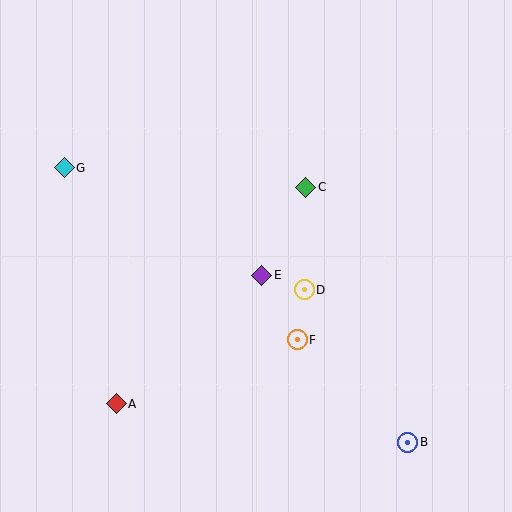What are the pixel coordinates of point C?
Point C is at (306, 187).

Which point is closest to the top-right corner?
Point C is closest to the top-right corner.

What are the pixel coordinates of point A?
Point A is at (116, 404).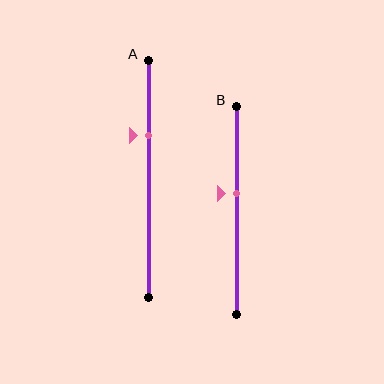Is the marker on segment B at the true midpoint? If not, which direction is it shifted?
No, the marker on segment B is shifted upward by about 8% of the segment length.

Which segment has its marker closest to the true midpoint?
Segment B has its marker closest to the true midpoint.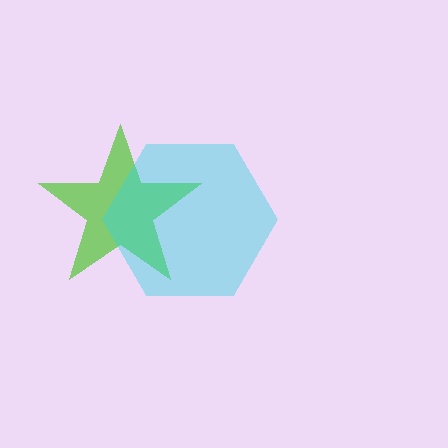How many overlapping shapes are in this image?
There are 2 overlapping shapes in the image.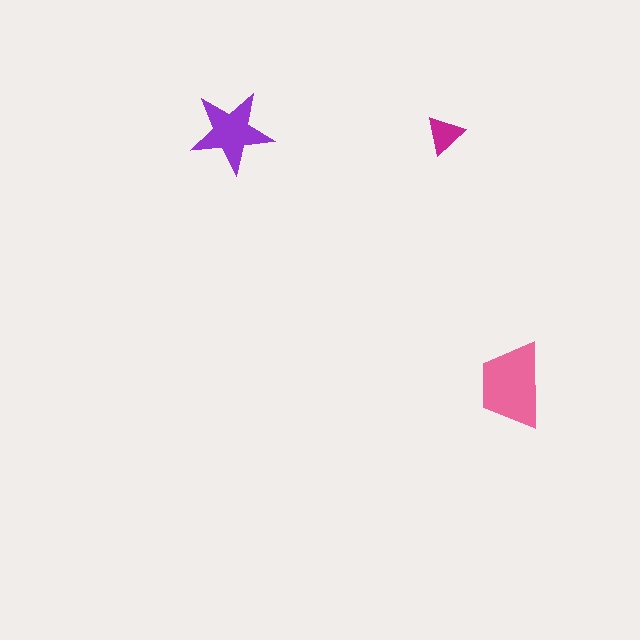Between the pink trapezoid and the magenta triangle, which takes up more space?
The pink trapezoid.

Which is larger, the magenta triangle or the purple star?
The purple star.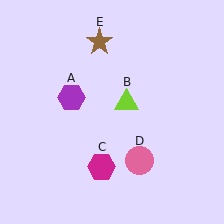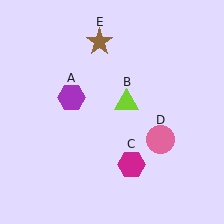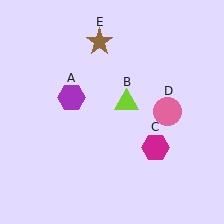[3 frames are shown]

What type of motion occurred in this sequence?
The magenta hexagon (object C), pink circle (object D) rotated counterclockwise around the center of the scene.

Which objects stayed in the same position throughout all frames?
Purple hexagon (object A) and lime triangle (object B) and brown star (object E) remained stationary.